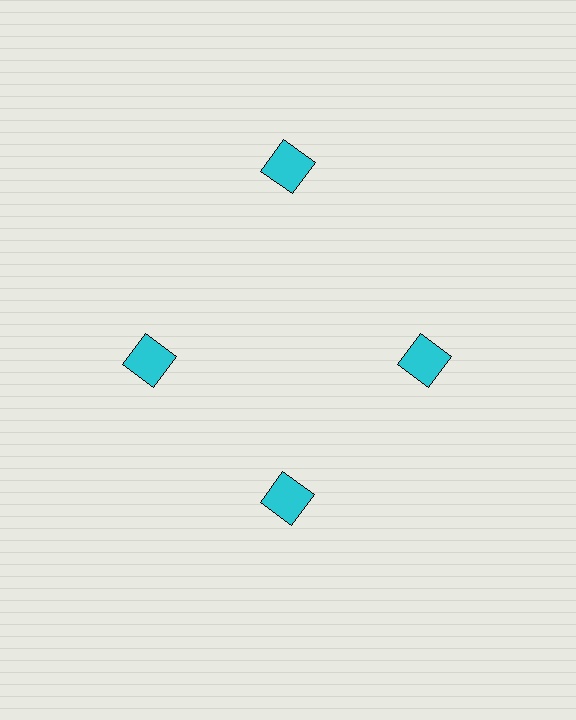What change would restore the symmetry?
The symmetry would be restored by moving it inward, back onto the ring so that all 4 squares sit at equal angles and equal distance from the center.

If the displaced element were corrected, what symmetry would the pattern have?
It would have 4-fold rotational symmetry — the pattern would map onto itself every 90 degrees.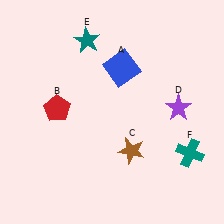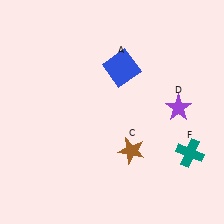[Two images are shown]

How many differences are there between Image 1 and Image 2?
There are 2 differences between the two images.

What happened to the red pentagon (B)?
The red pentagon (B) was removed in Image 2. It was in the top-left area of Image 1.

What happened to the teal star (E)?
The teal star (E) was removed in Image 2. It was in the top-left area of Image 1.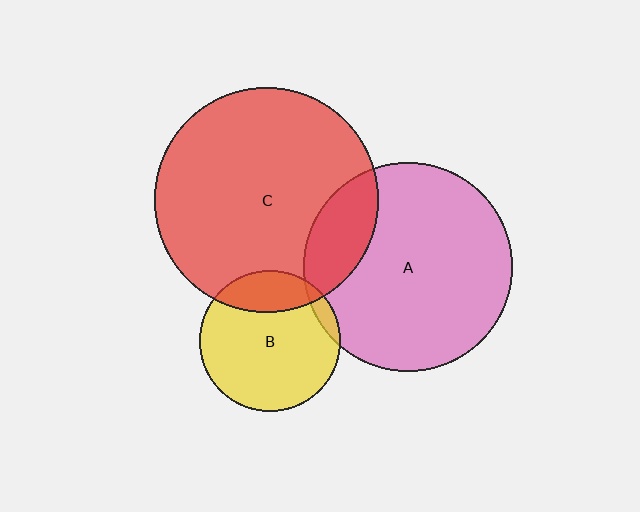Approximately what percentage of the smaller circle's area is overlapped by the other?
Approximately 20%.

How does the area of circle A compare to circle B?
Approximately 2.2 times.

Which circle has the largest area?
Circle C (red).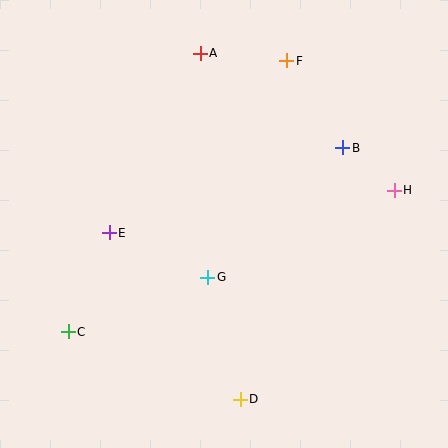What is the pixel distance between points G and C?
The distance between G and C is 150 pixels.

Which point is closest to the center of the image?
Point G at (208, 277) is closest to the center.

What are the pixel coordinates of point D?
Point D is at (240, 399).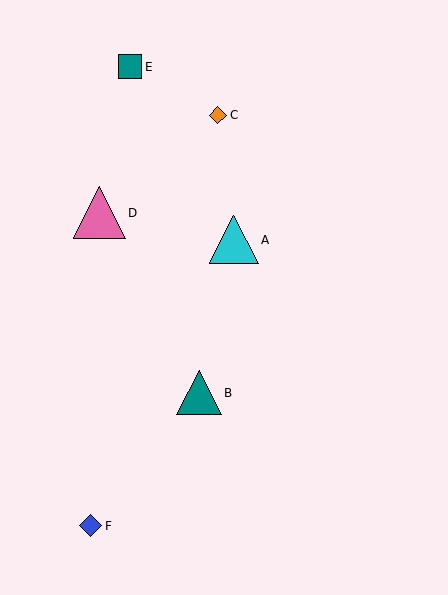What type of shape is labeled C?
Shape C is an orange diamond.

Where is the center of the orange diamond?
The center of the orange diamond is at (218, 115).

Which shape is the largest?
The pink triangle (labeled D) is the largest.